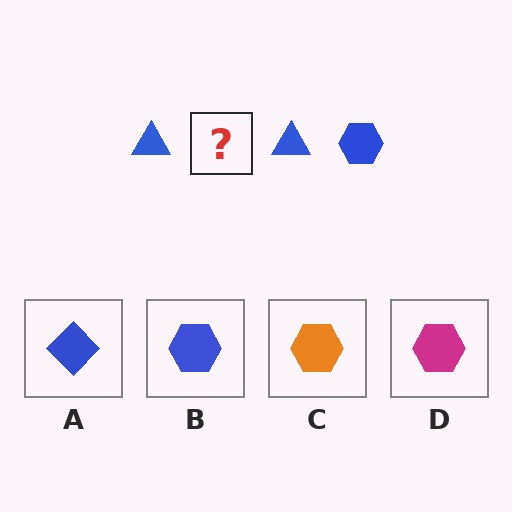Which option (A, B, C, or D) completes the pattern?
B.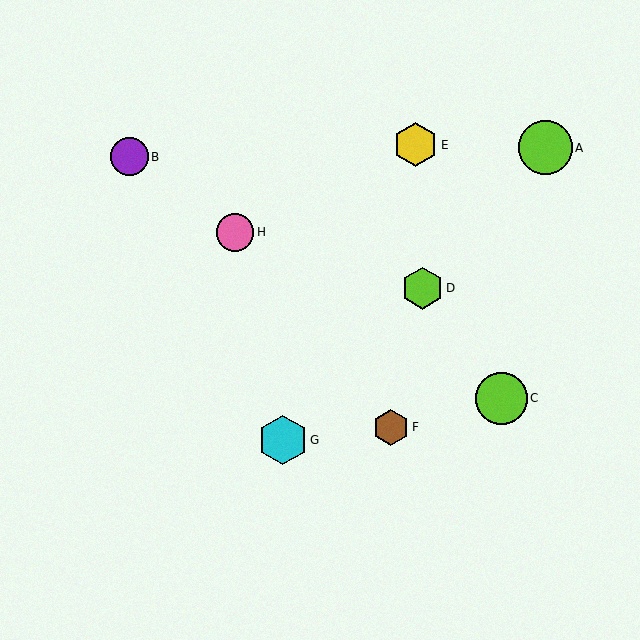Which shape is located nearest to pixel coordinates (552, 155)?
The lime circle (labeled A) at (545, 148) is nearest to that location.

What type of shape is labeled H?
Shape H is a pink circle.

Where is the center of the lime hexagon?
The center of the lime hexagon is at (422, 288).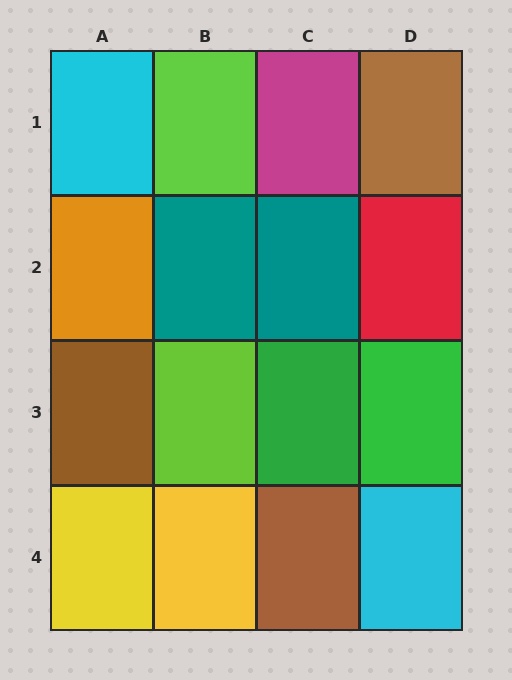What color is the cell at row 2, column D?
Red.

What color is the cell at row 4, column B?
Yellow.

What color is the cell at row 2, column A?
Orange.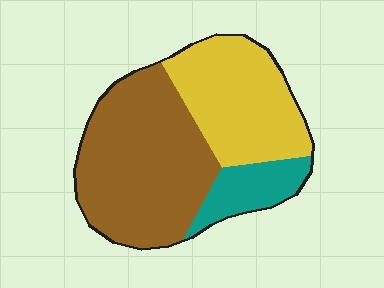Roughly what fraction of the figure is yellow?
Yellow covers around 35% of the figure.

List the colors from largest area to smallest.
From largest to smallest: brown, yellow, teal.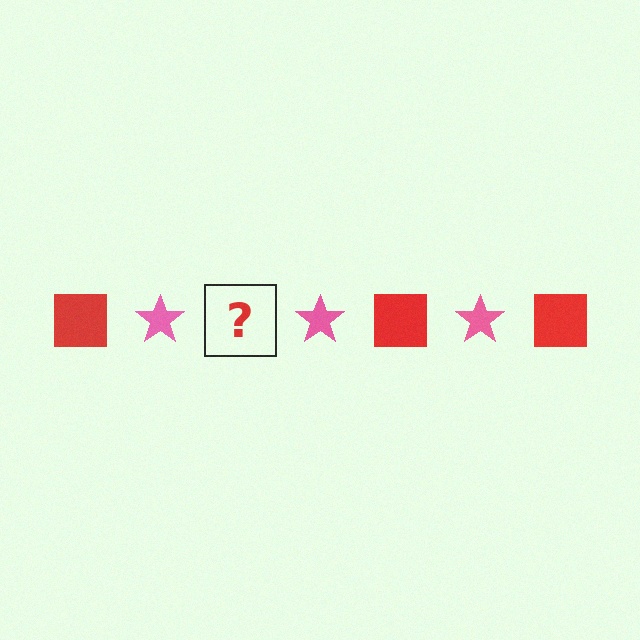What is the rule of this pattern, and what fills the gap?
The rule is that the pattern alternates between red square and pink star. The gap should be filled with a red square.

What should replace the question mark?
The question mark should be replaced with a red square.